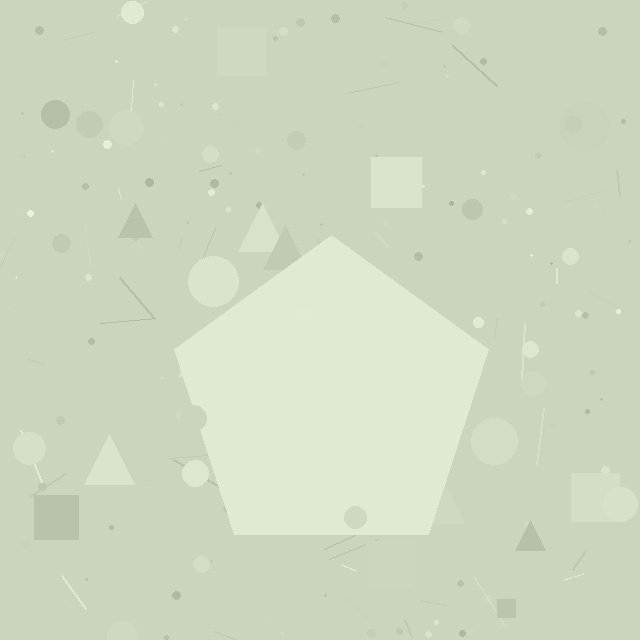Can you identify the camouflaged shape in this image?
The camouflaged shape is a pentagon.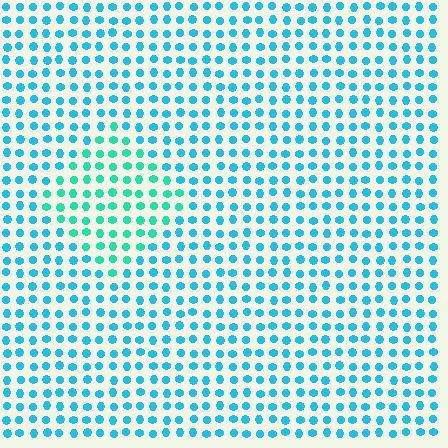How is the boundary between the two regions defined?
The boundary is defined purely by a slight shift in hue (about 29 degrees). Spacing, size, and orientation are identical on both sides.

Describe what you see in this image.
The image is filled with small cyan elements in a uniform arrangement. A diamond-shaped region is visible where the elements are tinted to a slightly different hue, forming a subtle color boundary.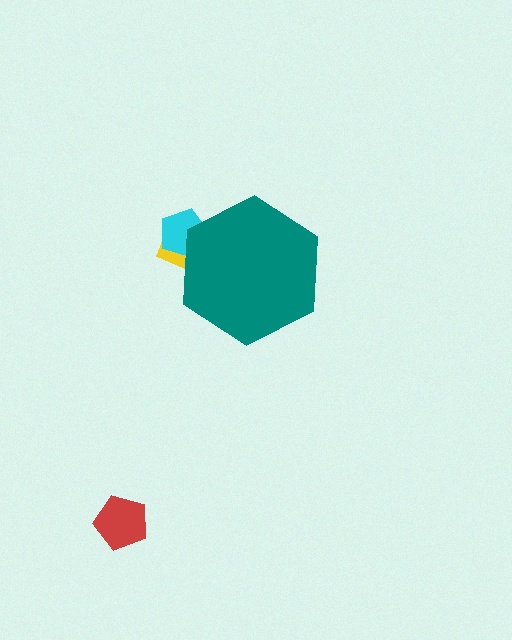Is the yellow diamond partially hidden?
Yes, the yellow diamond is partially hidden behind the teal hexagon.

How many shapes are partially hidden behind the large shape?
2 shapes are partially hidden.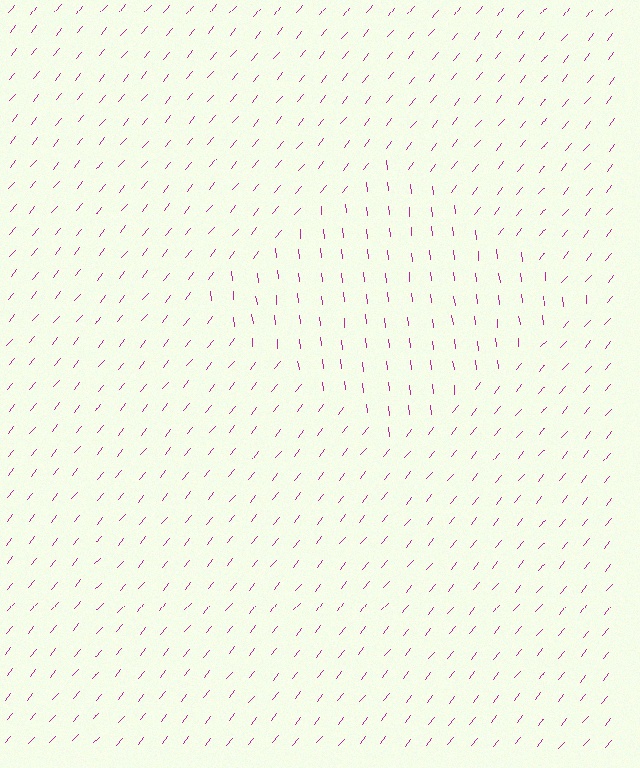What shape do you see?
I see a diamond.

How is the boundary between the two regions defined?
The boundary is defined purely by a change in line orientation (approximately 45 degrees difference). All lines are the same color and thickness.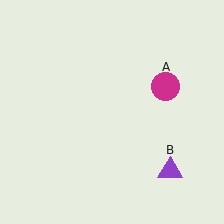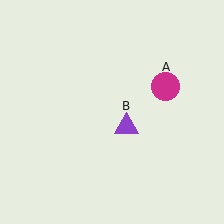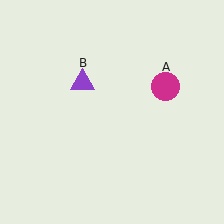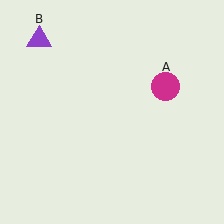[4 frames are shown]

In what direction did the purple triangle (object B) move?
The purple triangle (object B) moved up and to the left.